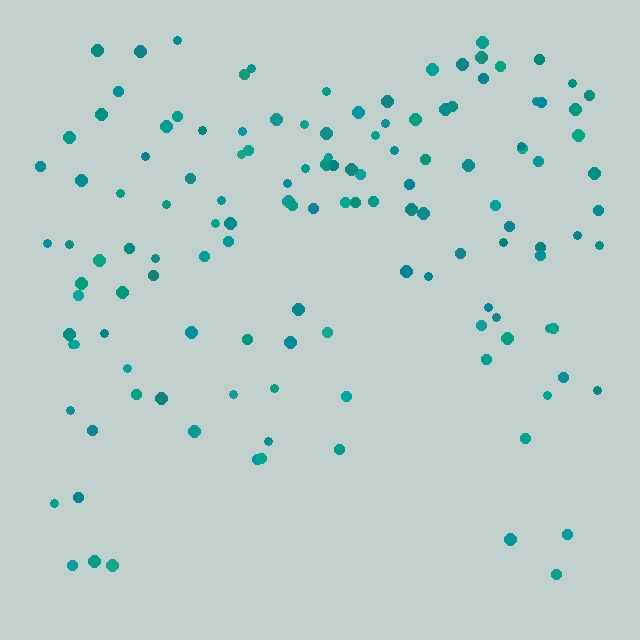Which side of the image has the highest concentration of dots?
The top.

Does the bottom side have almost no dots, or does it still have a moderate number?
Still a moderate number, just noticeably fewer than the top.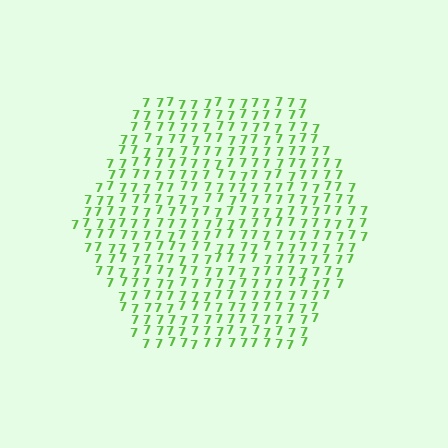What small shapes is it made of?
It is made of small digit 7's.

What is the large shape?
The large shape is a hexagon.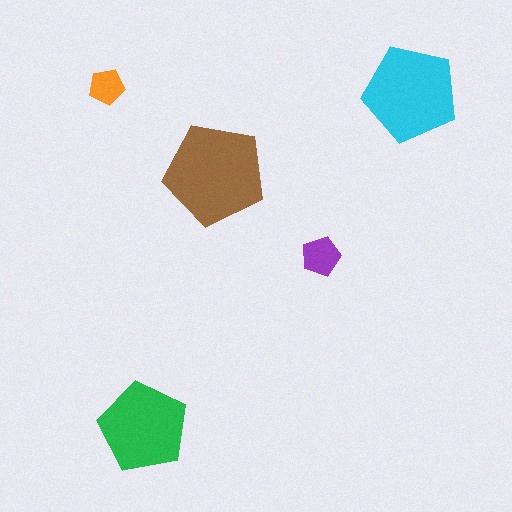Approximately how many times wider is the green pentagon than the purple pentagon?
About 2.5 times wider.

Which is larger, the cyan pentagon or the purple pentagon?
The cyan one.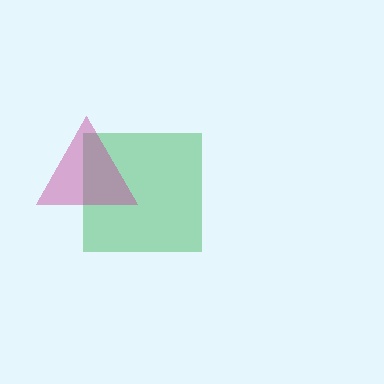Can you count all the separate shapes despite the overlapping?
Yes, there are 2 separate shapes.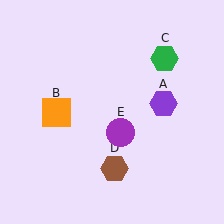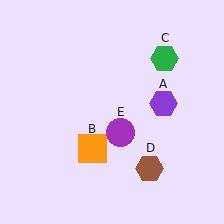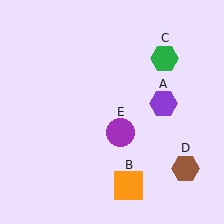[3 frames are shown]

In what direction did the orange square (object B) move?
The orange square (object B) moved down and to the right.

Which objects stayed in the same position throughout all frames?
Purple hexagon (object A) and green hexagon (object C) and purple circle (object E) remained stationary.